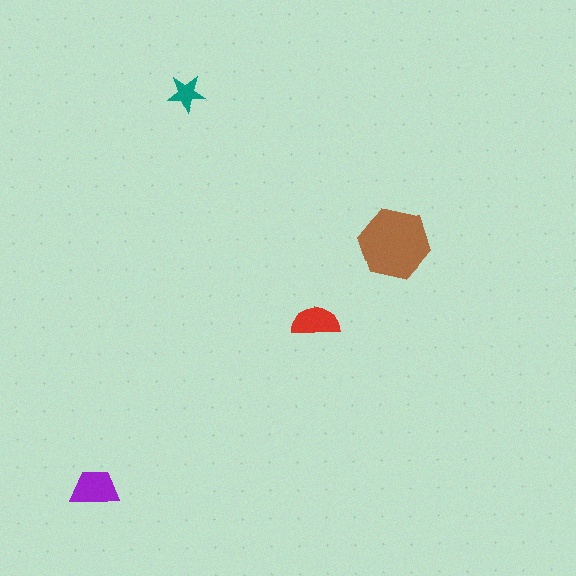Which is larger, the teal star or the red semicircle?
The red semicircle.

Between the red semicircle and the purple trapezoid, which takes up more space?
The purple trapezoid.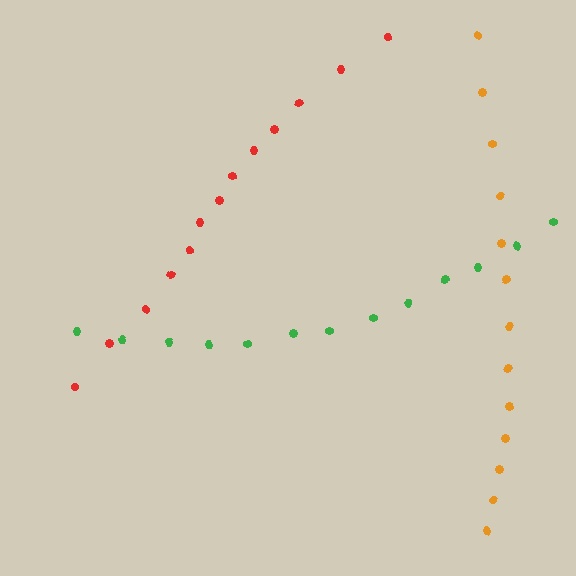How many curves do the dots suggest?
There are 3 distinct paths.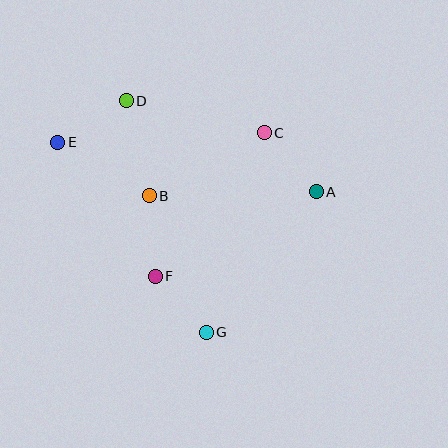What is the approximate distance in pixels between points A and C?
The distance between A and C is approximately 78 pixels.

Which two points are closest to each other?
Points F and G are closest to each other.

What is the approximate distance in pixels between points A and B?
The distance between A and B is approximately 167 pixels.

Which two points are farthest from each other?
Points A and E are farthest from each other.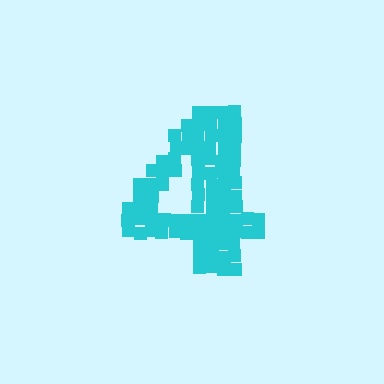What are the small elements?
The small elements are squares.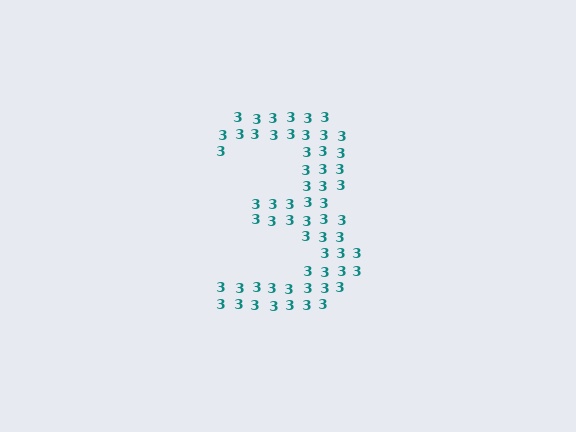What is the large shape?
The large shape is the digit 3.